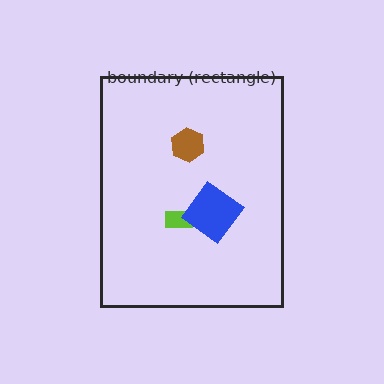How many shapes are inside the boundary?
3 inside, 0 outside.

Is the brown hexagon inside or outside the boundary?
Inside.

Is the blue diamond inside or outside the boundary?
Inside.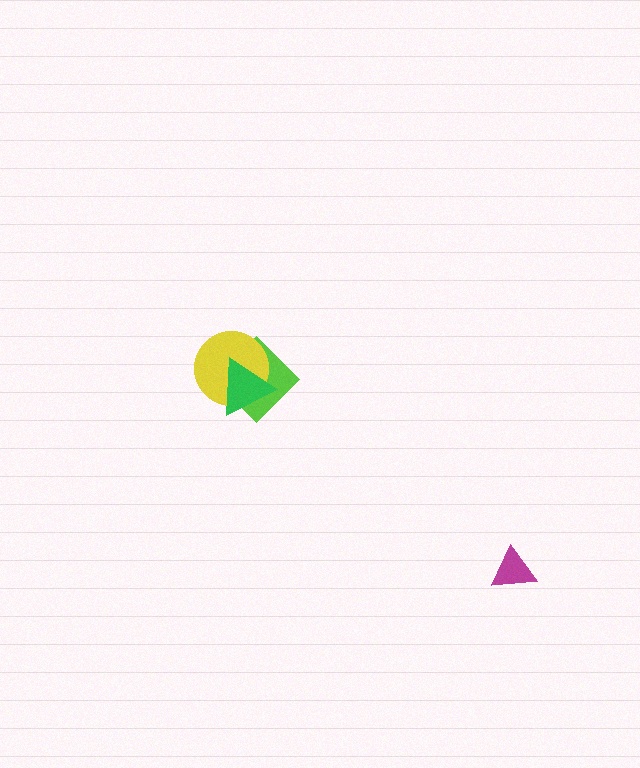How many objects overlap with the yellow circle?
2 objects overlap with the yellow circle.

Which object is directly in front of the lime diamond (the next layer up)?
The yellow circle is directly in front of the lime diamond.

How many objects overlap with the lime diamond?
2 objects overlap with the lime diamond.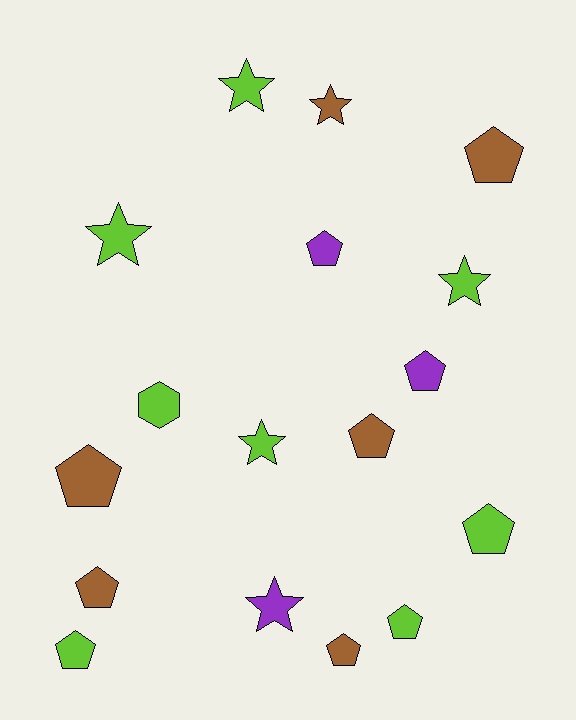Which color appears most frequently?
Lime, with 8 objects.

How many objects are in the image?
There are 17 objects.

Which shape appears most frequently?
Pentagon, with 10 objects.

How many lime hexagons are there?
There is 1 lime hexagon.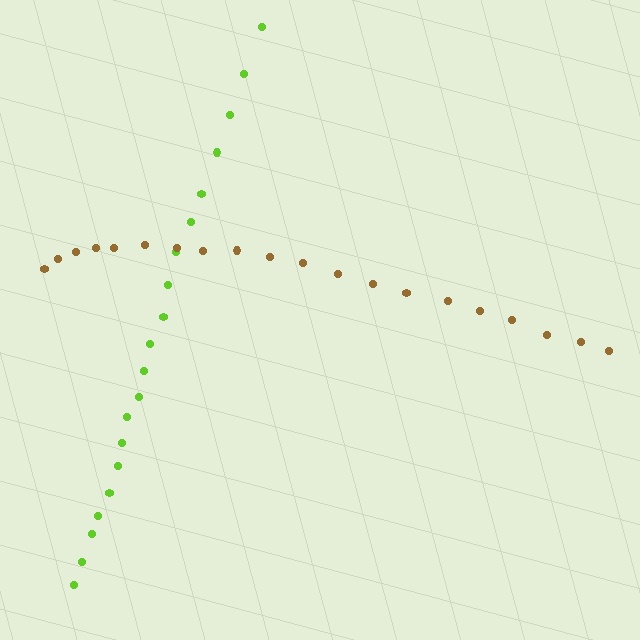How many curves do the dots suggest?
There are 2 distinct paths.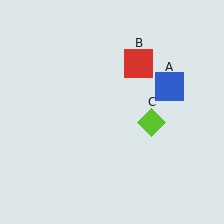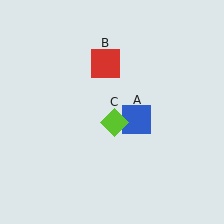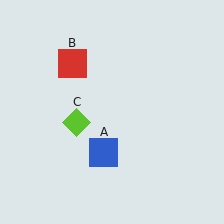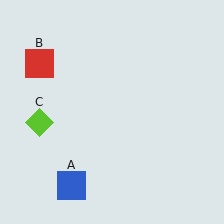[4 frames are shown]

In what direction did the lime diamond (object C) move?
The lime diamond (object C) moved left.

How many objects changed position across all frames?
3 objects changed position: blue square (object A), red square (object B), lime diamond (object C).